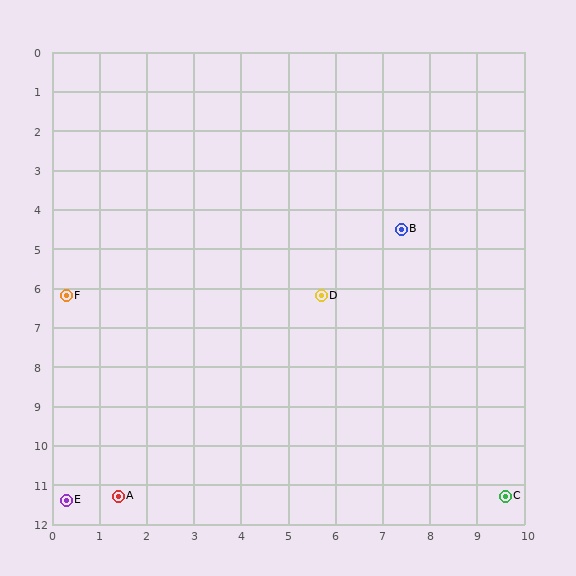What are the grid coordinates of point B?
Point B is at approximately (7.4, 4.5).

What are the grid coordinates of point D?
Point D is at approximately (5.7, 6.2).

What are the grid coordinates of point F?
Point F is at approximately (0.3, 6.2).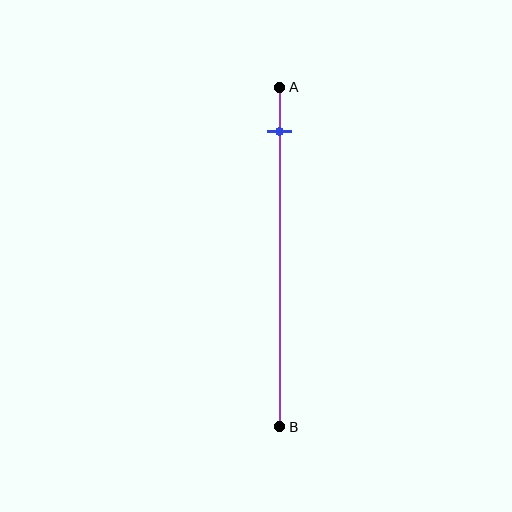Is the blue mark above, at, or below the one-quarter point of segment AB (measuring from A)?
The blue mark is above the one-quarter point of segment AB.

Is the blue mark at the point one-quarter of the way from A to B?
No, the mark is at about 15% from A, not at the 25% one-quarter point.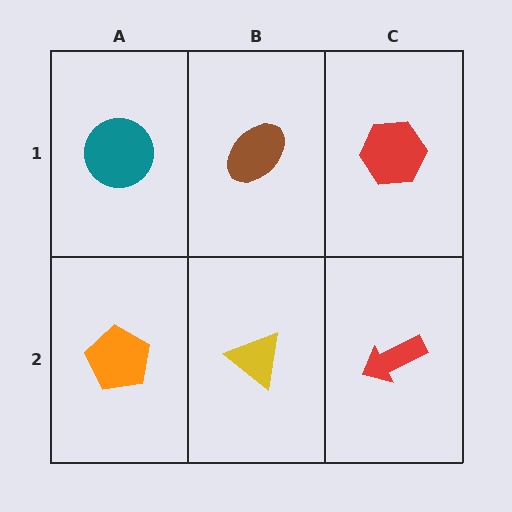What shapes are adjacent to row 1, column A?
An orange pentagon (row 2, column A), a brown ellipse (row 1, column B).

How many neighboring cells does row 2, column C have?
2.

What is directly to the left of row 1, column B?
A teal circle.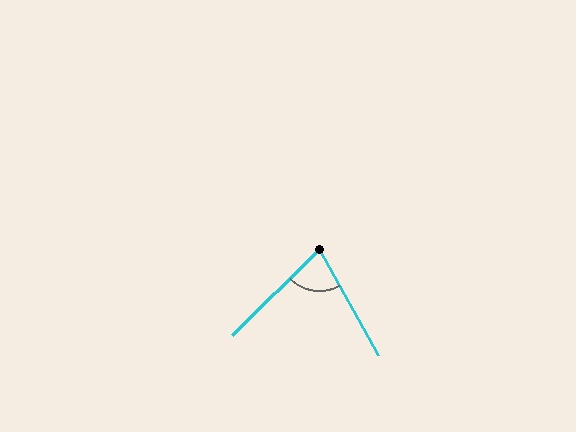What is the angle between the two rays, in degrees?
Approximately 74 degrees.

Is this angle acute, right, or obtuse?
It is acute.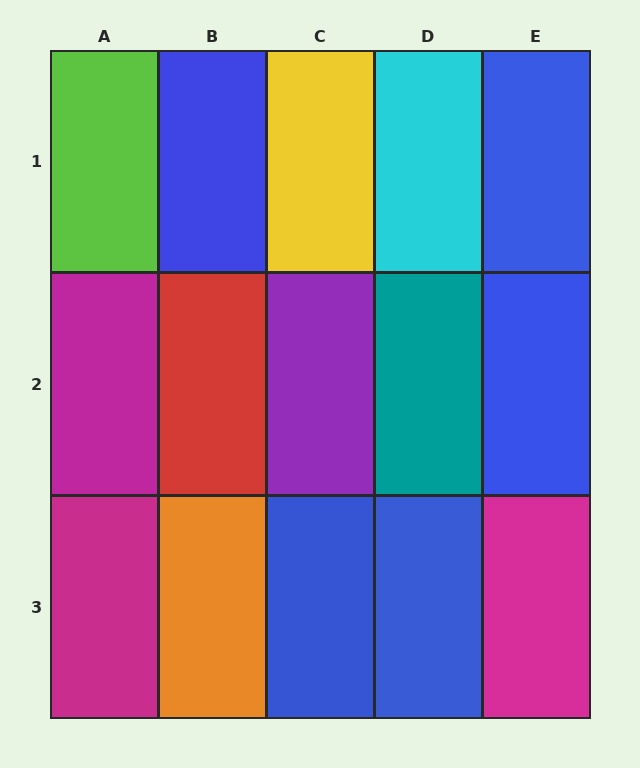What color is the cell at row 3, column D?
Blue.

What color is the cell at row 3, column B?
Orange.